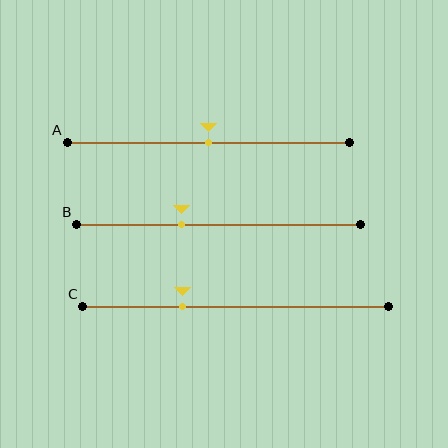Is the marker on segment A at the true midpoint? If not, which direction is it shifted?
Yes, the marker on segment A is at the true midpoint.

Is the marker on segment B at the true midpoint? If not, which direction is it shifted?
No, the marker on segment B is shifted to the left by about 13% of the segment length.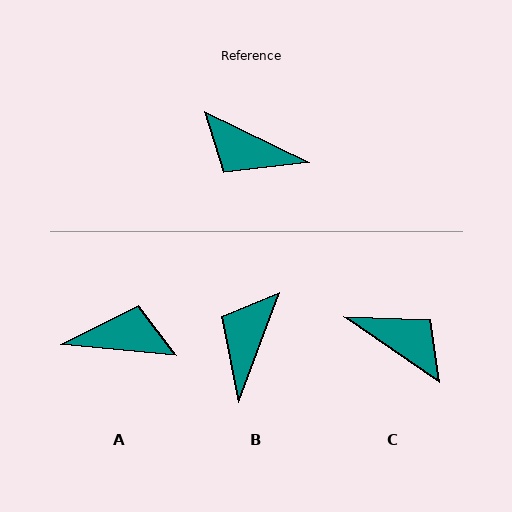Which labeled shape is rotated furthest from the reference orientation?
C, about 171 degrees away.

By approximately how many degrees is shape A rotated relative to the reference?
Approximately 160 degrees clockwise.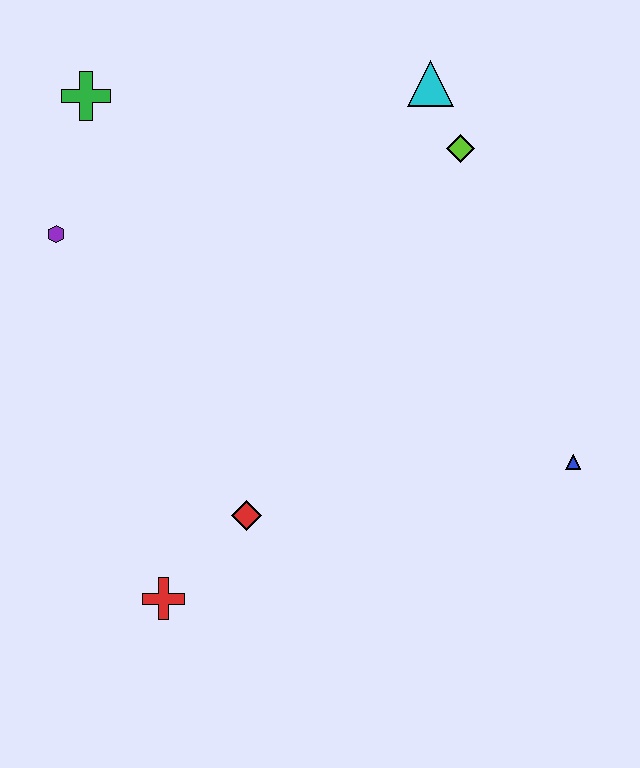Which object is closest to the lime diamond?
The cyan triangle is closest to the lime diamond.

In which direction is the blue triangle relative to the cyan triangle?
The blue triangle is below the cyan triangle.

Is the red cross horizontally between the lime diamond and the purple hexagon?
Yes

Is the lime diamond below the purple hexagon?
No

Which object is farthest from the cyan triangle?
The red cross is farthest from the cyan triangle.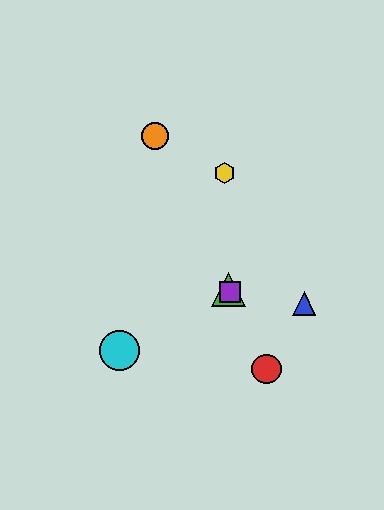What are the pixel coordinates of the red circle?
The red circle is at (267, 369).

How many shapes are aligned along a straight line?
4 shapes (the red circle, the green triangle, the purple square, the orange circle) are aligned along a straight line.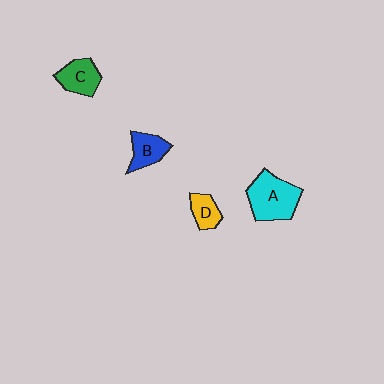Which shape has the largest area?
Shape A (cyan).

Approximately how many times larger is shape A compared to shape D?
Approximately 2.3 times.